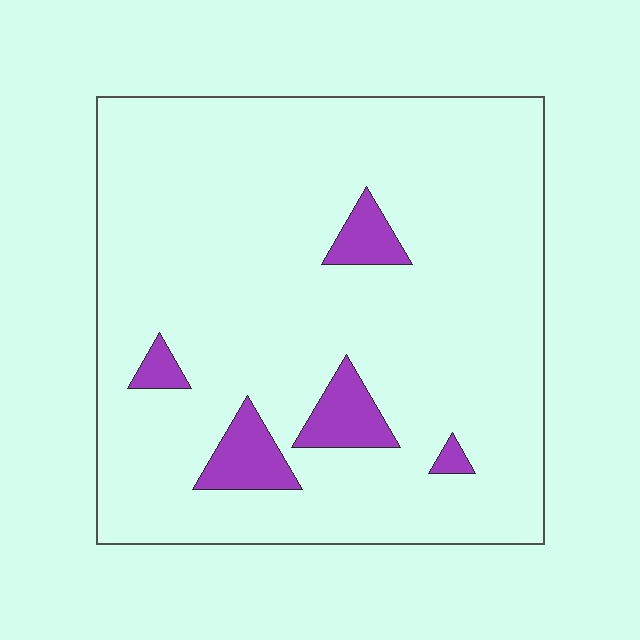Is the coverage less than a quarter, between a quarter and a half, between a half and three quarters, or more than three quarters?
Less than a quarter.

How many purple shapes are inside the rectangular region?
5.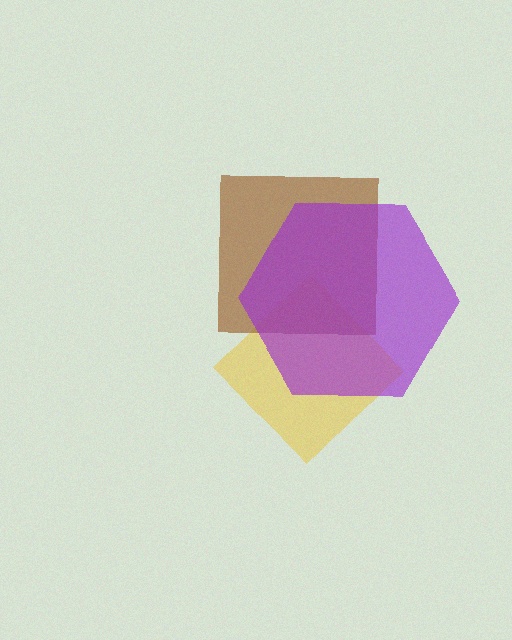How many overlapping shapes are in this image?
There are 3 overlapping shapes in the image.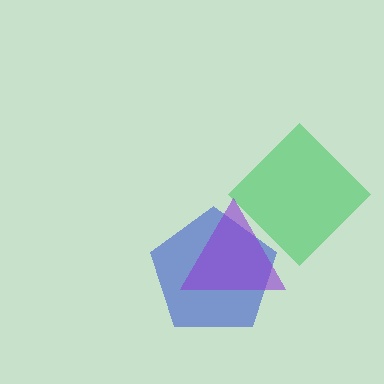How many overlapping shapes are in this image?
There are 3 overlapping shapes in the image.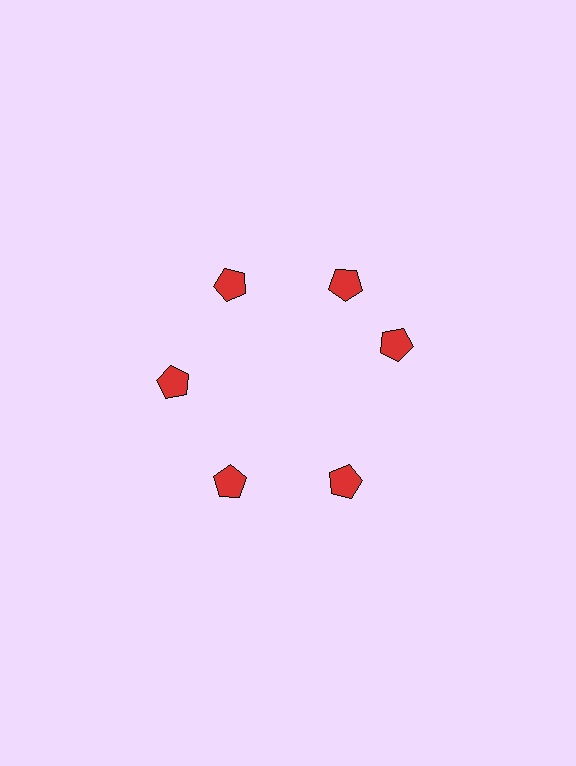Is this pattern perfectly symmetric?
No. The 6 red pentagons are arranged in a ring, but one element near the 3 o'clock position is rotated out of alignment along the ring, breaking the 6-fold rotational symmetry.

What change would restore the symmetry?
The symmetry would be restored by rotating it back into even spacing with its neighbors so that all 6 pentagons sit at equal angles and equal distance from the center.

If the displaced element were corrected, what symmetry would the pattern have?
It would have 6-fold rotational symmetry — the pattern would map onto itself every 60 degrees.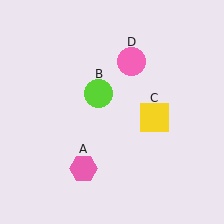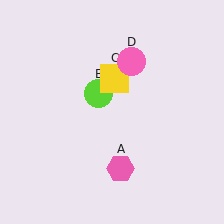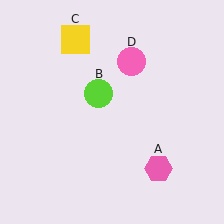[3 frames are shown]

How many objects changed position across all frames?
2 objects changed position: pink hexagon (object A), yellow square (object C).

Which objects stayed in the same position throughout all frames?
Lime circle (object B) and pink circle (object D) remained stationary.